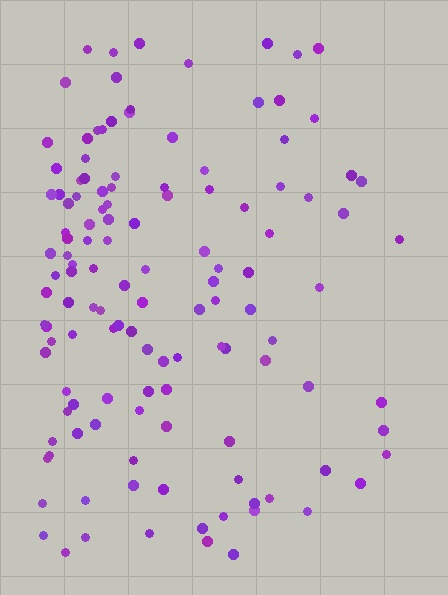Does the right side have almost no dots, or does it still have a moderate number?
Still a moderate number, just noticeably fewer than the left.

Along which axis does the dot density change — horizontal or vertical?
Horizontal.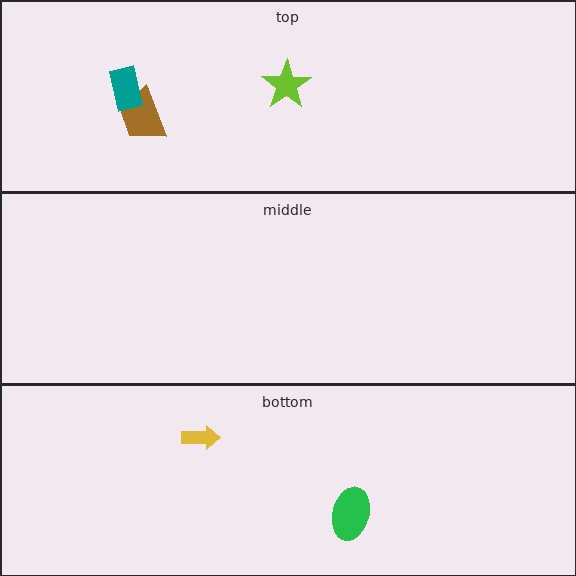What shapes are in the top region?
The lime star, the brown trapezoid, the teal rectangle.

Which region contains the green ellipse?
The bottom region.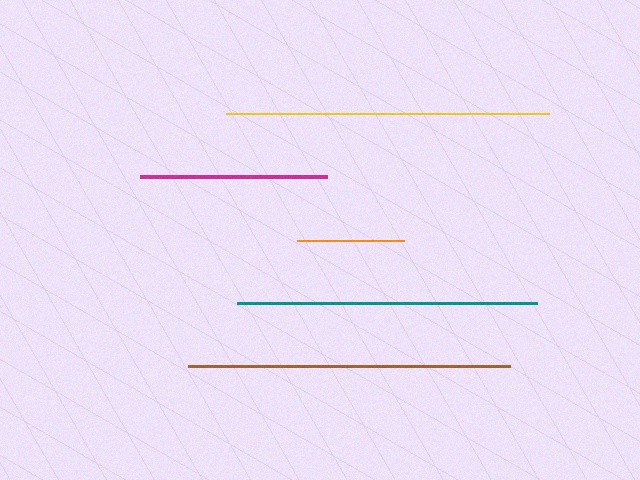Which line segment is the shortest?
The orange line is the shortest at approximately 108 pixels.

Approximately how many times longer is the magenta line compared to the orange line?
The magenta line is approximately 1.7 times the length of the orange line.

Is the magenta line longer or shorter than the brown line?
The brown line is longer than the magenta line.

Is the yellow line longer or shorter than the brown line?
The yellow line is longer than the brown line.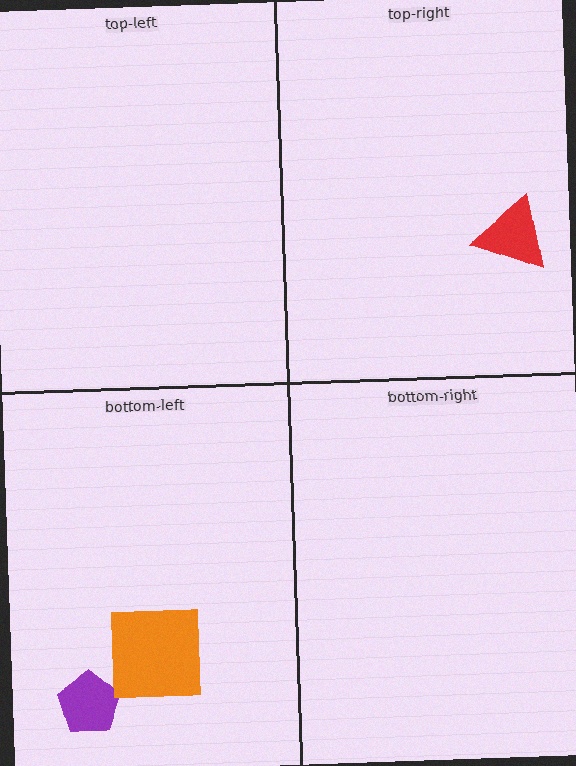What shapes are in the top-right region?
The red triangle.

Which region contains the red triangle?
The top-right region.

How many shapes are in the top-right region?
1.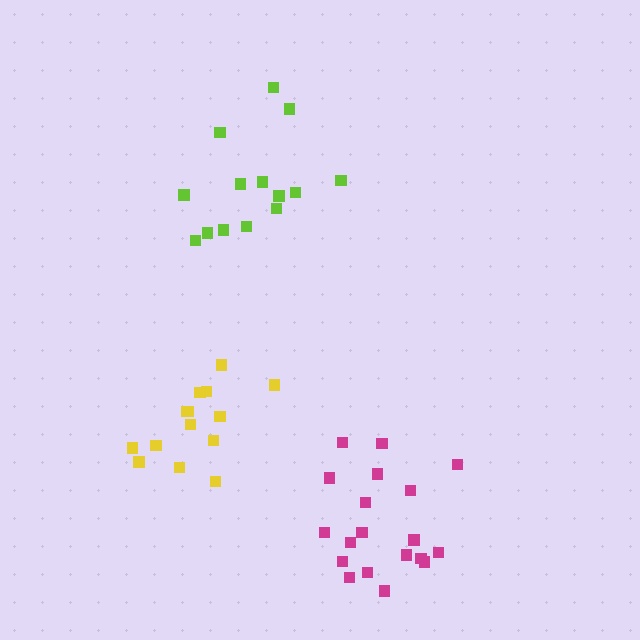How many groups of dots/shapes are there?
There are 3 groups.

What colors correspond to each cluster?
The clusters are colored: yellow, lime, magenta.